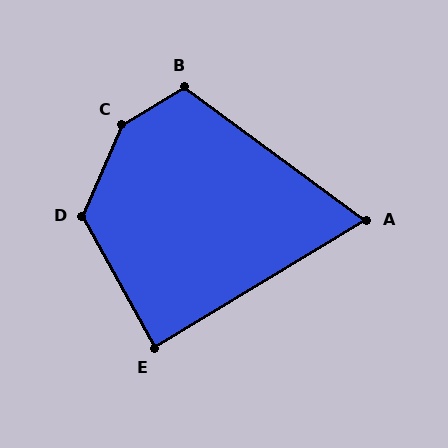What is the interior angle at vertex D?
Approximately 128 degrees (obtuse).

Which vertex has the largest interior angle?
C, at approximately 144 degrees.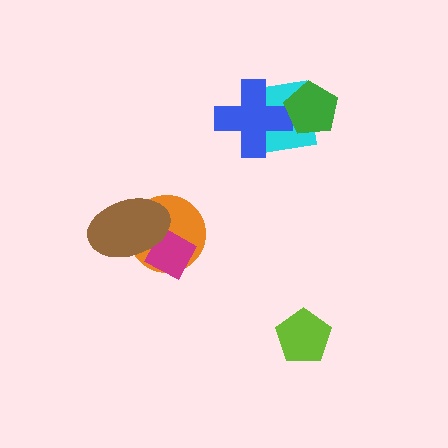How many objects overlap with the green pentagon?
2 objects overlap with the green pentagon.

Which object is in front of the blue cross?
The green pentagon is in front of the blue cross.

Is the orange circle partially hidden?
Yes, it is partially covered by another shape.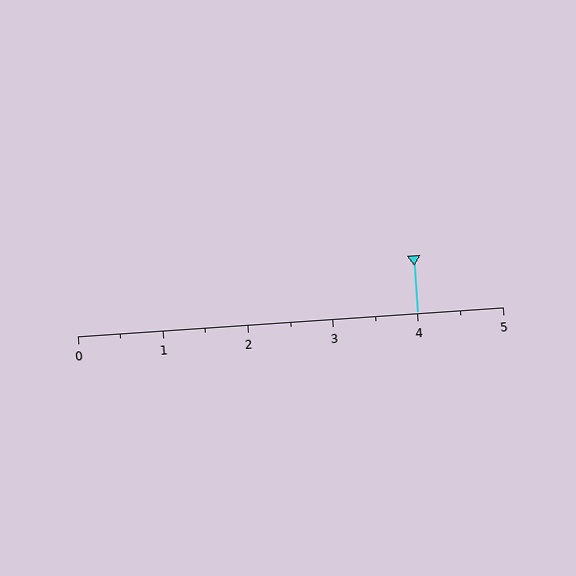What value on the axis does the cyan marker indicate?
The marker indicates approximately 4.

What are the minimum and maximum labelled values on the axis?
The axis runs from 0 to 5.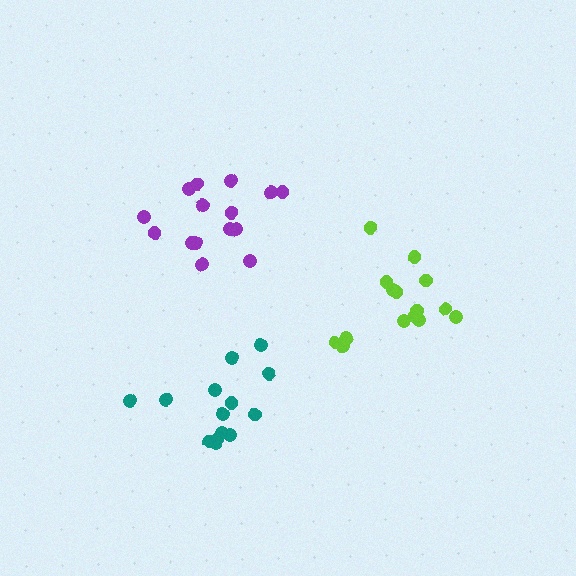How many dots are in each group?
Group 1: 15 dots, Group 2: 15 dots, Group 3: 14 dots (44 total).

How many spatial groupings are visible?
There are 3 spatial groupings.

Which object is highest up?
The purple cluster is topmost.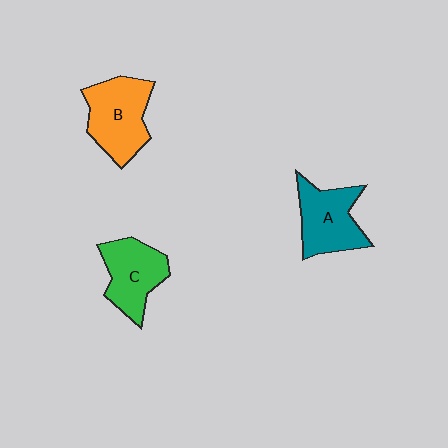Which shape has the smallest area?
Shape C (green).